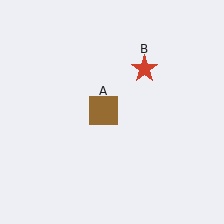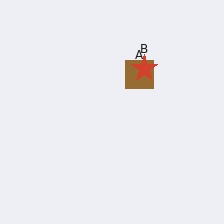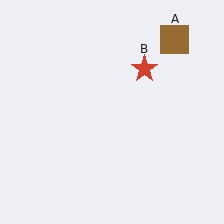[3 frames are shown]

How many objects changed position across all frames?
1 object changed position: brown square (object A).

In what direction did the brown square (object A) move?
The brown square (object A) moved up and to the right.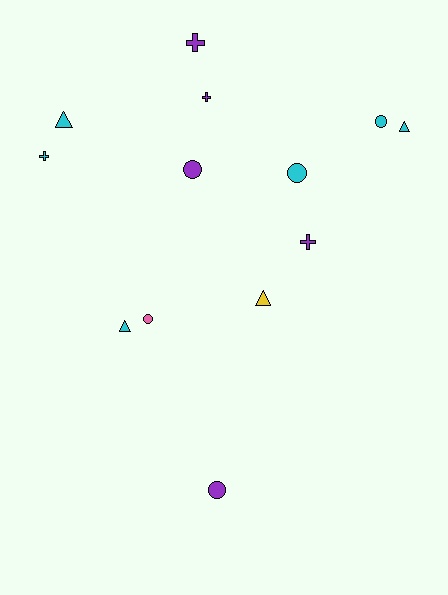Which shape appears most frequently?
Circle, with 5 objects.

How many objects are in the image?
There are 13 objects.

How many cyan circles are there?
There are 2 cyan circles.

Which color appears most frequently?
Cyan, with 6 objects.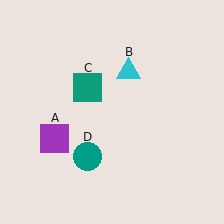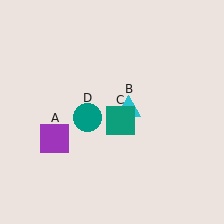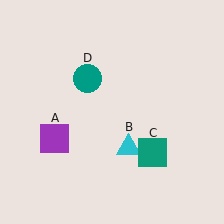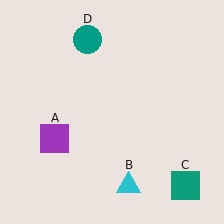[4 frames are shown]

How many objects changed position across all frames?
3 objects changed position: cyan triangle (object B), teal square (object C), teal circle (object D).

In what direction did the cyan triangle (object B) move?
The cyan triangle (object B) moved down.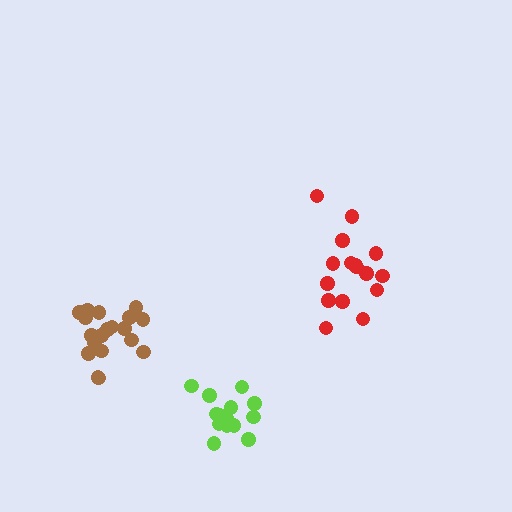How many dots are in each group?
Group 1: 14 dots, Group 2: 19 dots, Group 3: 16 dots (49 total).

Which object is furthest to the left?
The brown cluster is leftmost.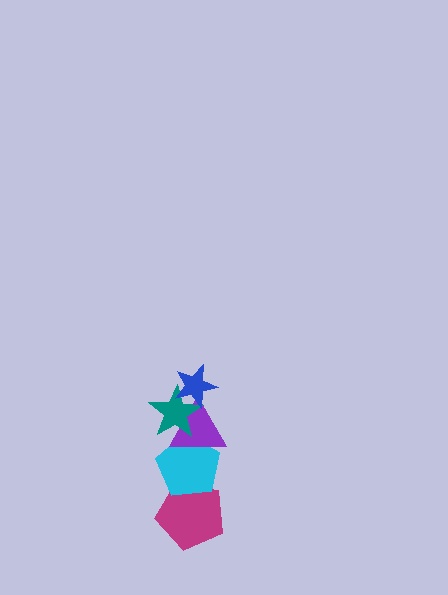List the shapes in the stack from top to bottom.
From top to bottom: the blue star, the teal star, the purple triangle, the cyan pentagon, the magenta pentagon.